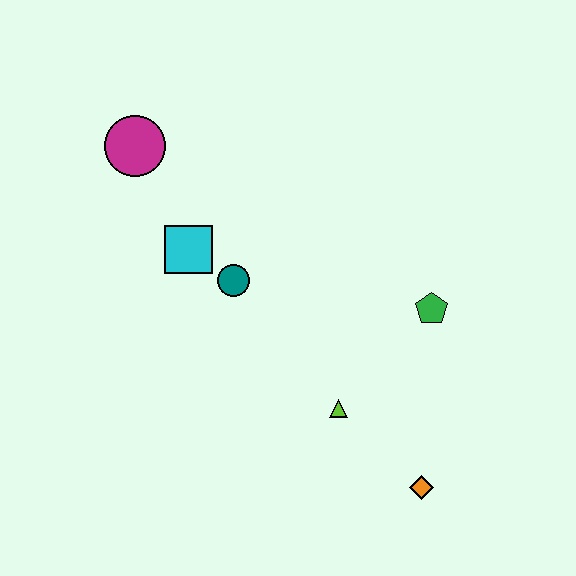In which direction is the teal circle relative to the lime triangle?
The teal circle is above the lime triangle.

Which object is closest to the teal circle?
The cyan square is closest to the teal circle.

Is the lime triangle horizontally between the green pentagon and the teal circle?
Yes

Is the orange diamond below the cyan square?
Yes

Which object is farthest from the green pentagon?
The magenta circle is farthest from the green pentagon.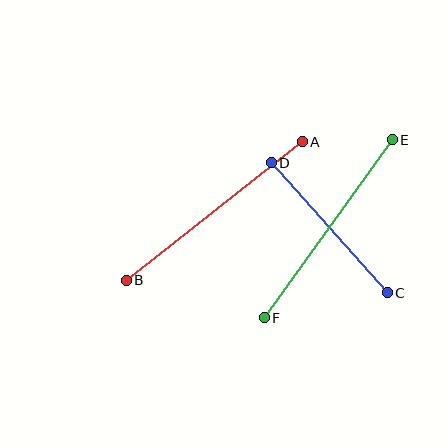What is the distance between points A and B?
The distance is approximately 224 pixels.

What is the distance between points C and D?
The distance is approximately 174 pixels.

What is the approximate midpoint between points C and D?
The midpoint is at approximately (329, 228) pixels.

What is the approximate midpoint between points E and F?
The midpoint is at approximately (328, 229) pixels.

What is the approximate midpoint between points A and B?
The midpoint is at approximately (214, 211) pixels.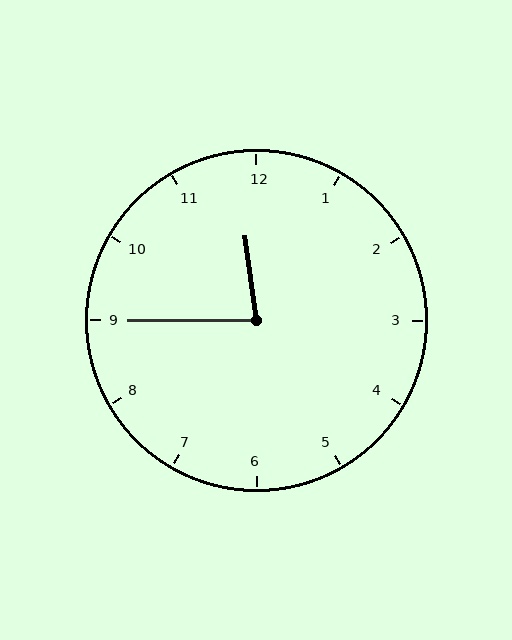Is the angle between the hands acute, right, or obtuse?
It is acute.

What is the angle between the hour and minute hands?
Approximately 82 degrees.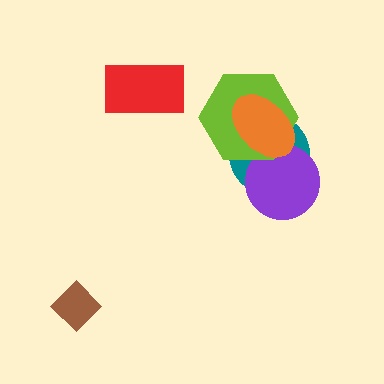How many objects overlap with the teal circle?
3 objects overlap with the teal circle.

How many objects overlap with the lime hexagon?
3 objects overlap with the lime hexagon.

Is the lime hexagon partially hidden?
Yes, it is partially covered by another shape.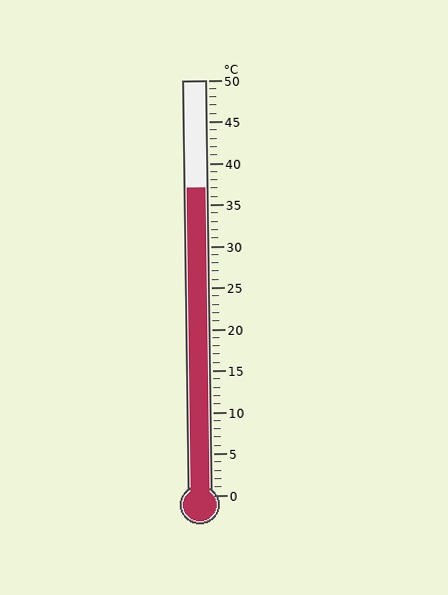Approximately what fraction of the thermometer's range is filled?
The thermometer is filled to approximately 75% of its range.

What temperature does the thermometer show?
The thermometer shows approximately 37°C.